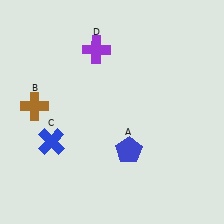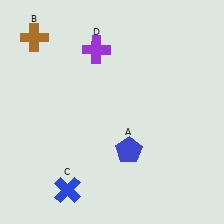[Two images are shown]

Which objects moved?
The objects that moved are: the brown cross (B), the blue cross (C).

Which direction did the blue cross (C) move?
The blue cross (C) moved down.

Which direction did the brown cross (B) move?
The brown cross (B) moved up.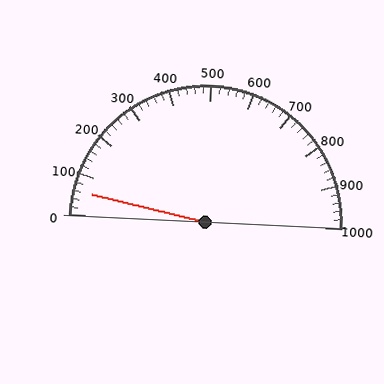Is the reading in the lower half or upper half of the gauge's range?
The reading is in the lower half of the range (0 to 1000).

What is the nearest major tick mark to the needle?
The nearest major tick mark is 100.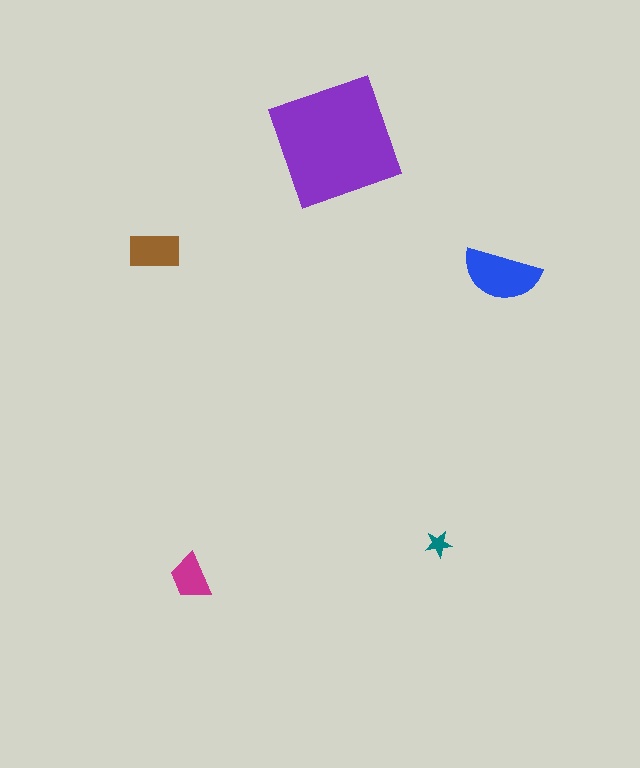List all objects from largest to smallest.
The purple square, the blue semicircle, the brown rectangle, the magenta trapezoid, the teal star.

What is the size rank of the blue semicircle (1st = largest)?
2nd.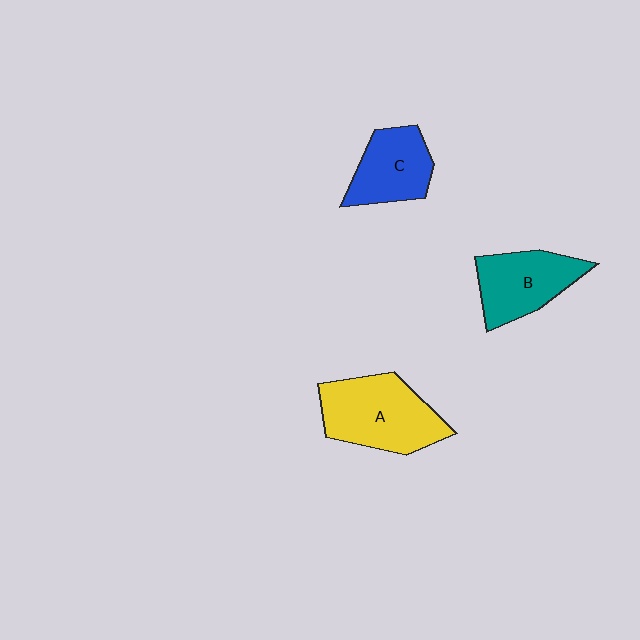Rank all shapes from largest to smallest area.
From largest to smallest: A (yellow), B (teal), C (blue).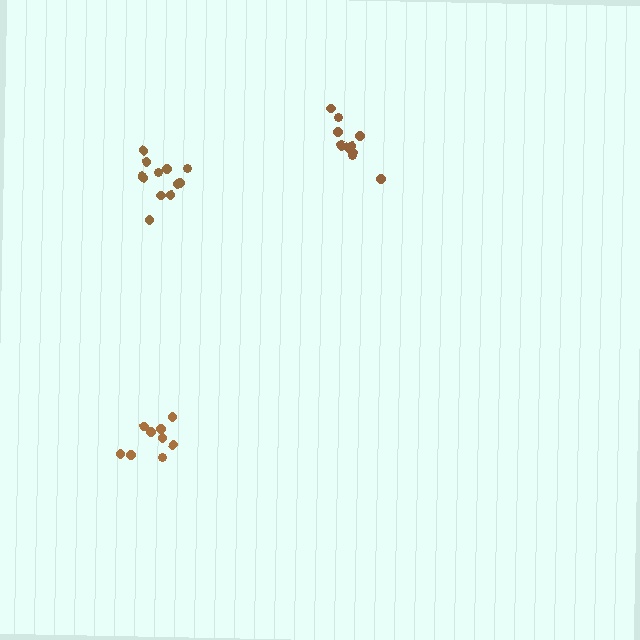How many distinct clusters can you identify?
There are 3 distinct clusters.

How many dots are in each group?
Group 1: 11 dots, Group 2: 12 dots, Group 3: 9 dots (32 total).